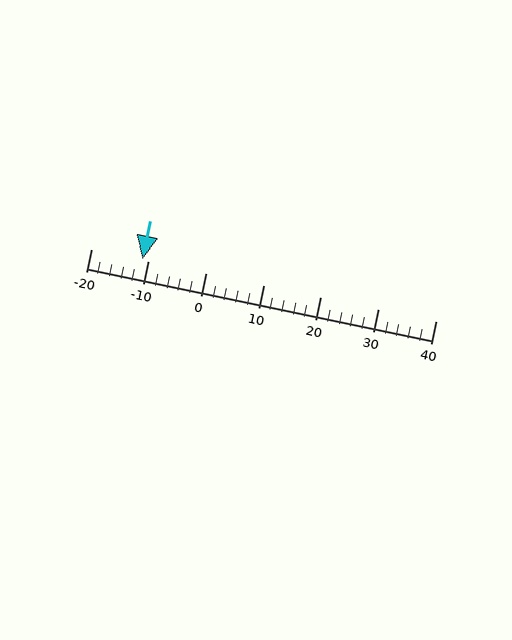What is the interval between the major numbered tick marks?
The major tick marks are spaced 10 units apart.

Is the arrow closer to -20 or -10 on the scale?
The arrow is closer to -10.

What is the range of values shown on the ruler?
The ruler shows values from -20 to 40.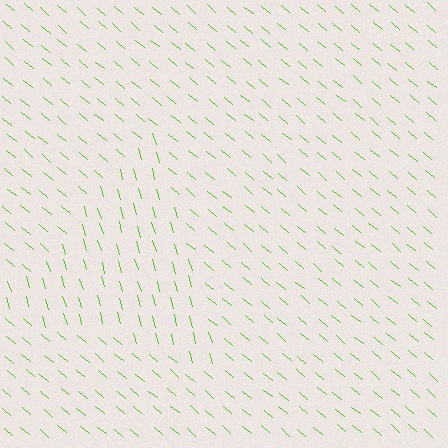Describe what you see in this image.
The image is filled with small lime line segments. A triangle region in the image has lines oriented differently from the surrounding lines, creating a visible texture boundary.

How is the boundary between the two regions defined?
The boundary is defined purely by a change in line orientation (approximately 34 degrees difference). All lines are the same color and thickness.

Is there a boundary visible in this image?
Yes, there is a texture boundary formed by a change in line orientation.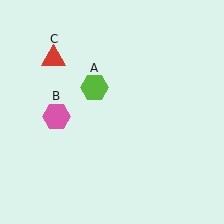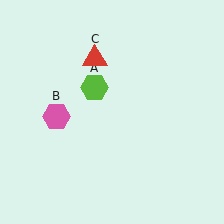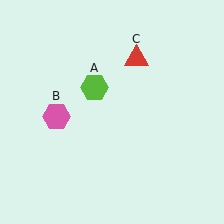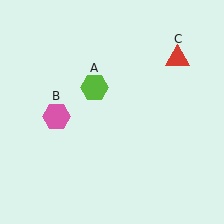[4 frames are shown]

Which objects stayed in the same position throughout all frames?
Lime hexagon (object A) and pink hexagon (object B) remained stationary.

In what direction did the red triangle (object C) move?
The red triangle (object C) moved right.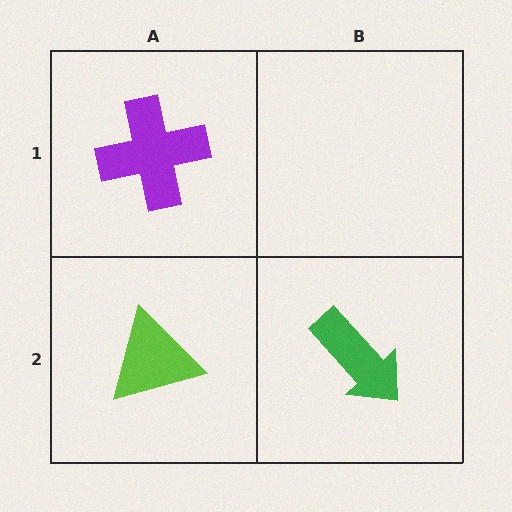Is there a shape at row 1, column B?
No, that cell is empty.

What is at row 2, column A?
A lime triangle.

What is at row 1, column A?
A purple cross.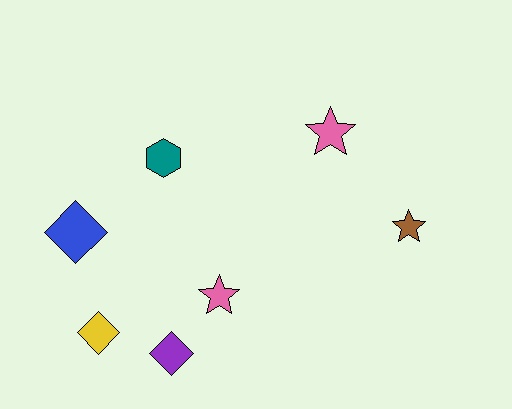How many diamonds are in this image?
There are 3 diamonds.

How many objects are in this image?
There are 7 objects.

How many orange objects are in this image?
There are no orange objects.